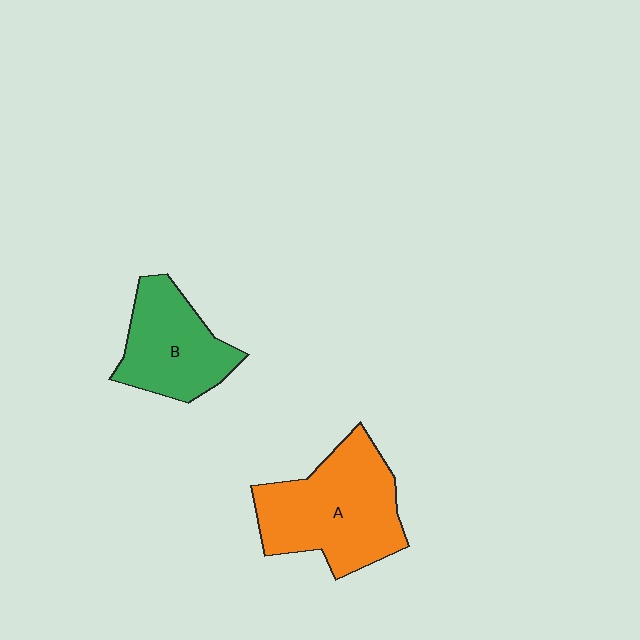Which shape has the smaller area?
Shape B (green).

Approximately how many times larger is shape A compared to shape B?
Approximately 1.4 times.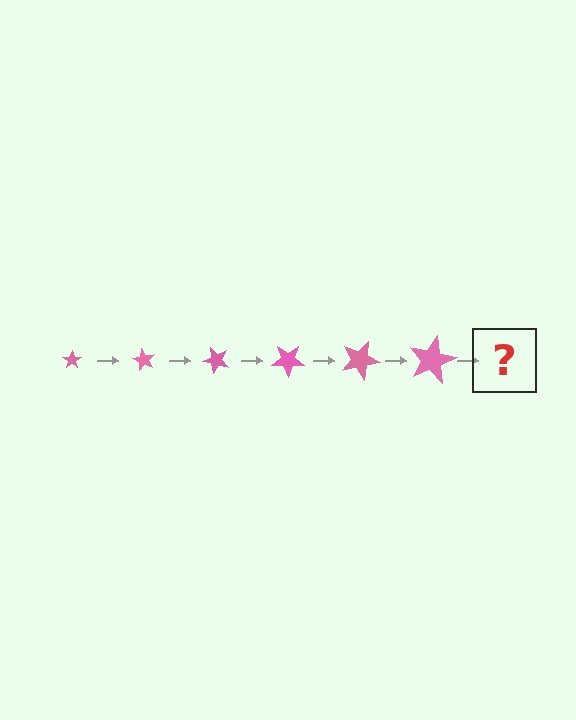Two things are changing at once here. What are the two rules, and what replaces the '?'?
The two rules are that the star grows larger each step and it rotates 60 degrees each step. The '?' should be a star, larger than the previous one and rotated 360 degrees from the start.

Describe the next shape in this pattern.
It should be a star, larger than the previous one and rotated 360 degrees from the start.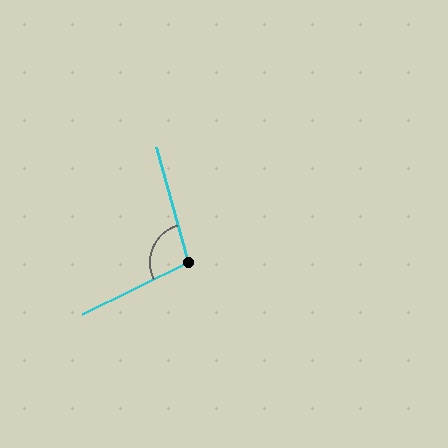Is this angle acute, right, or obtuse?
It is obtuse.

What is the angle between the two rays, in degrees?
Approximately 100 degrees.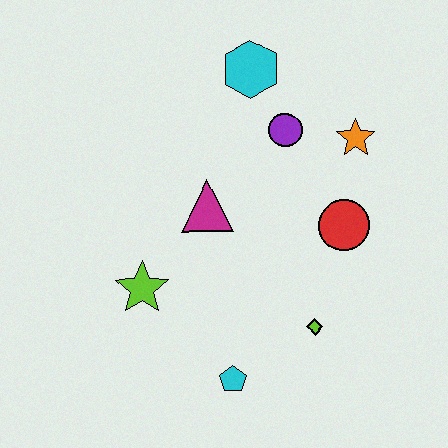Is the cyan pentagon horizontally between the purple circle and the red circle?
No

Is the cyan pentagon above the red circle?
No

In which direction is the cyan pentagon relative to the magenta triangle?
The cyan pentagon is below the magenta triangle.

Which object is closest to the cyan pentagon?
The lime diamond is closest to the cyan pentagon.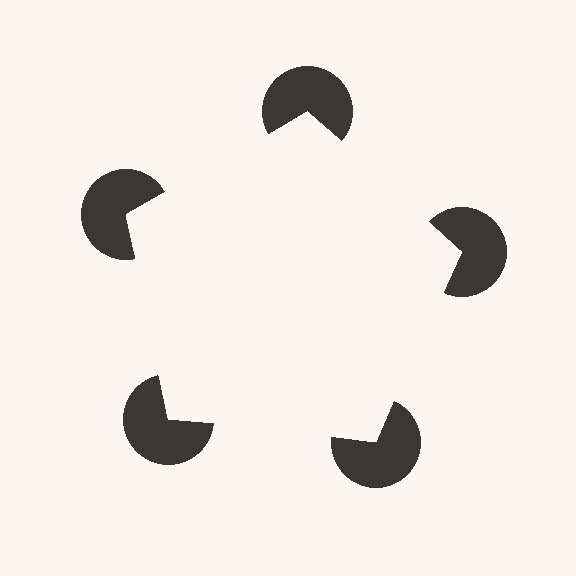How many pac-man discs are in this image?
There are 5 — one at each vertex of the illusory pentagon.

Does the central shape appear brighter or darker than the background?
It typically appears slightly brighter than the background, even though no actual brightness change is drawn.